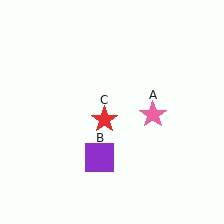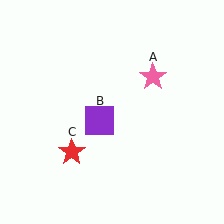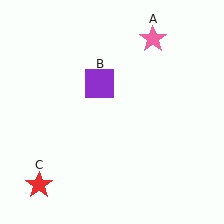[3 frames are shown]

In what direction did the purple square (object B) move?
The purple square (object B) moved up.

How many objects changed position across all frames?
3 objects changed position: pink star (object A), purple square (object B), red star (object C).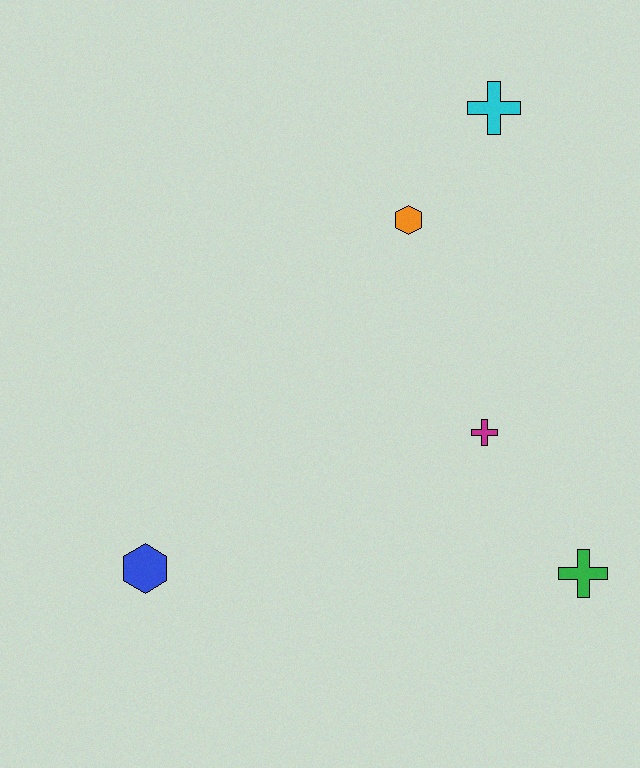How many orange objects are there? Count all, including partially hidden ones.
There is 1 orange object.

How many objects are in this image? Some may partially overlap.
There are 5 objects.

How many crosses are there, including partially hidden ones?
There are 3 crosses.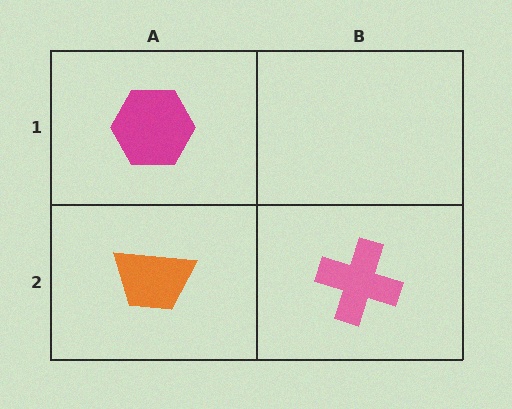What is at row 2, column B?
A pink cross.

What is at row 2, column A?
An orange trapezoid.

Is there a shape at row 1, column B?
No, that cell is empty.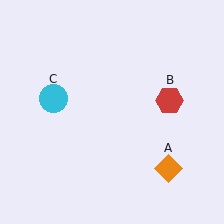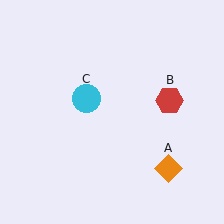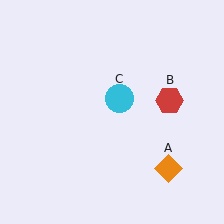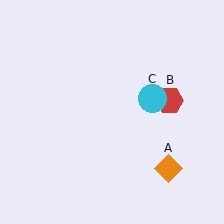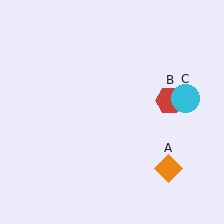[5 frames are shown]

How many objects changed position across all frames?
1 object changed position: cyan circle (object C).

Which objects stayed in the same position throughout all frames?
Orange diamond (object A) and red hexagon (object B) remained stationary.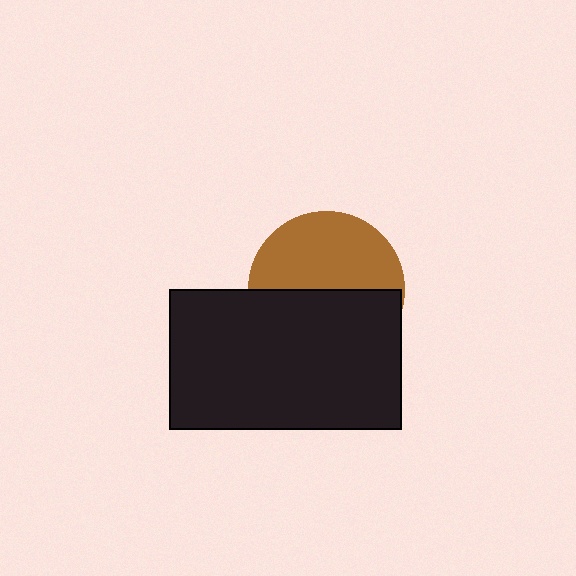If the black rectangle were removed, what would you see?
You would see the complete brown circle.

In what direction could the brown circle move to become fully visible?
The brown circle could move up. That would shift it out from behind the black rectangle entirely.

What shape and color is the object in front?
The object in front is a black rectangle.